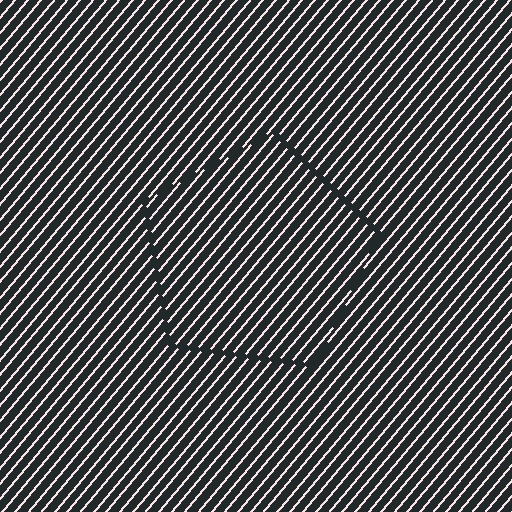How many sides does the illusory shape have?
5 sides — the line-ends trace a pentagon.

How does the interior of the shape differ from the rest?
The interior of the shape contains the same grating, shifted by half a period — the contour is defined by the phase discontinuity where line-ends from the inner and outer gratings abut.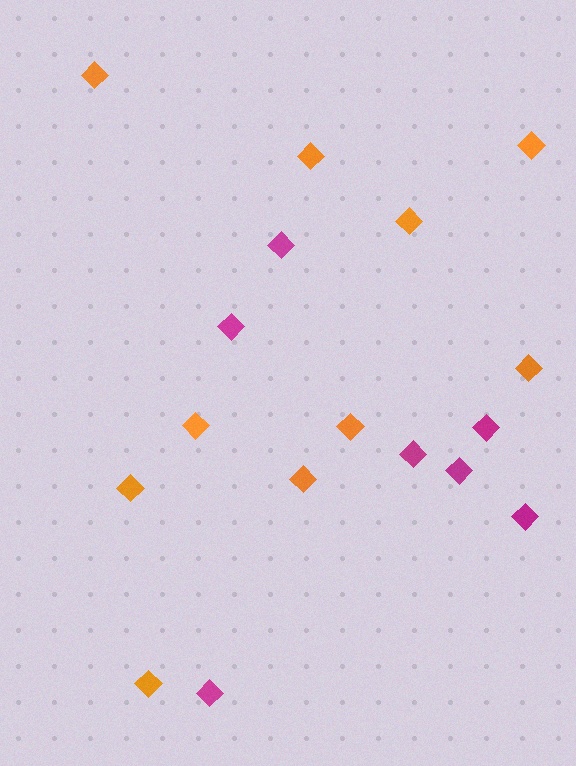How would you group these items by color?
There are 2 groups: one group of magenta diamonds (7) and one group of orange diamonds (10).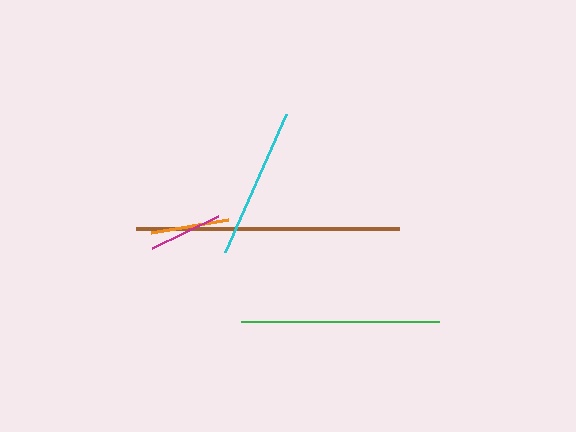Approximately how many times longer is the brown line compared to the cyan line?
The brown line is approximately 1.7 times the length of the cyan line.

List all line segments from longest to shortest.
From longest to shortest: brown, green, cyan, orange, magenta.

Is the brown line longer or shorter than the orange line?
The brown line is longer than the orange line.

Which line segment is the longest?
The brown line is the longest at approximately 263 pixels.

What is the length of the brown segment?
The brown segment is approximately 263 pixels long.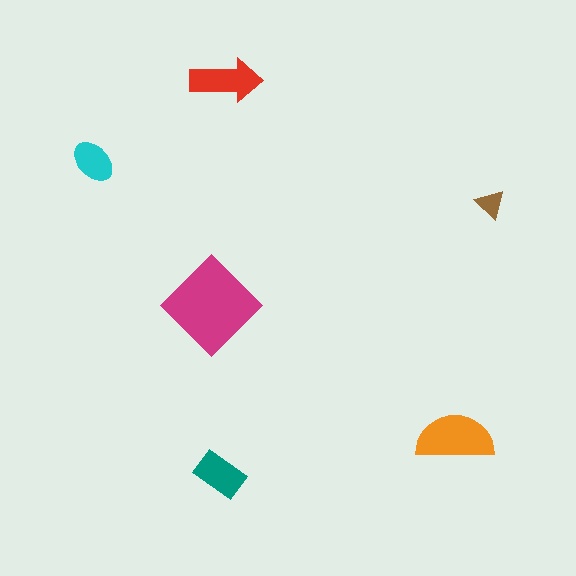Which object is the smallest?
The brown triangle.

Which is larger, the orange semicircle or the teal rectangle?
The orange semicircle.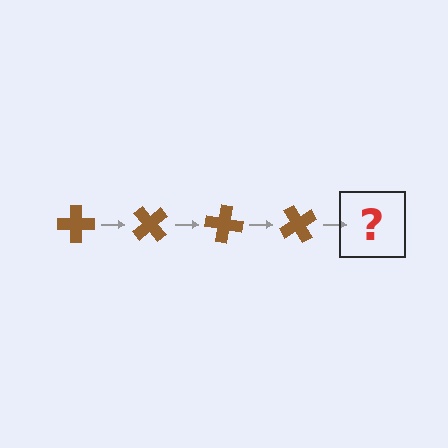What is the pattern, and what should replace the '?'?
The pattern is that the cross rotates 50 degrees each step. The '?' should be a brown cross rotated 200 degrees.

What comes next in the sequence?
The next element should be a brown cross rotated 200 degrees.